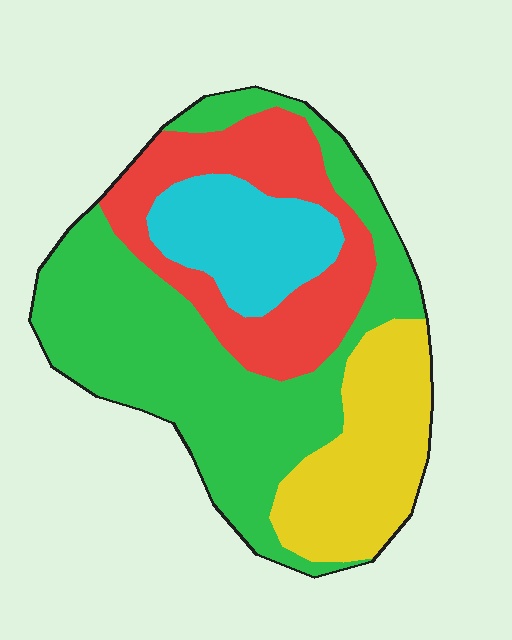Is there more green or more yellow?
Green.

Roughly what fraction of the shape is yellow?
Yellow takes up about one fifth (1/5) of the shape.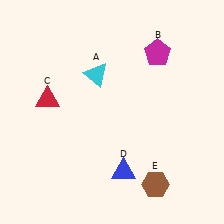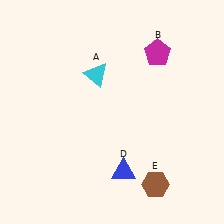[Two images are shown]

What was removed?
The red triangle (C) was removed in Image 2.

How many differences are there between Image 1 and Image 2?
There is 1 difference between the two images.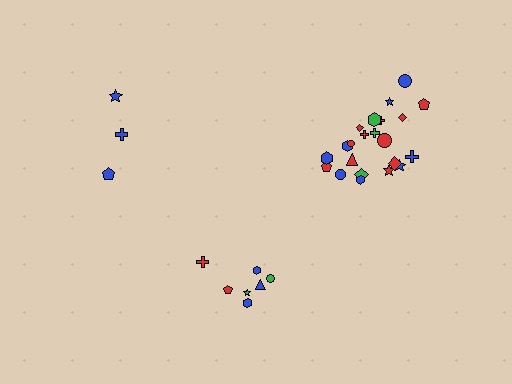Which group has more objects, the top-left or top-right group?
The top-right group.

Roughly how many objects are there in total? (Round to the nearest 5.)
Roughly 30 objects in total.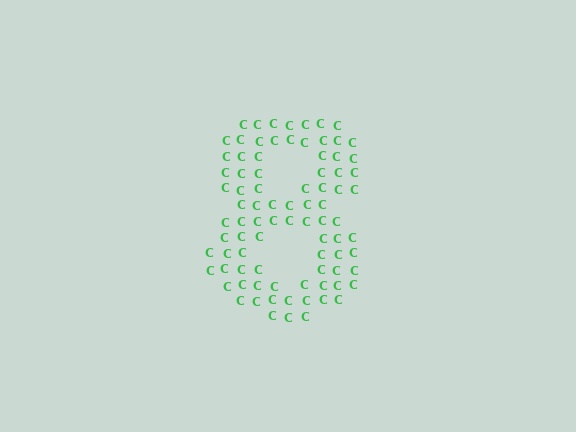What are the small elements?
The small elements are letter C's.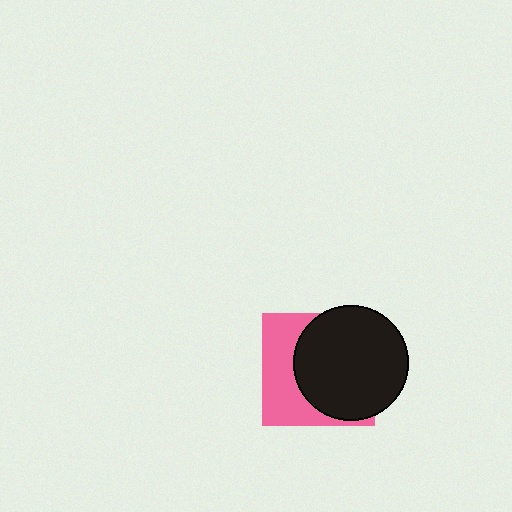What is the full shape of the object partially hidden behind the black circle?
The partially hidden object is a pink square.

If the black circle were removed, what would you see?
You would see the complete pink square.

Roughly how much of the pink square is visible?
A small part of it is visible (roughly 40%).